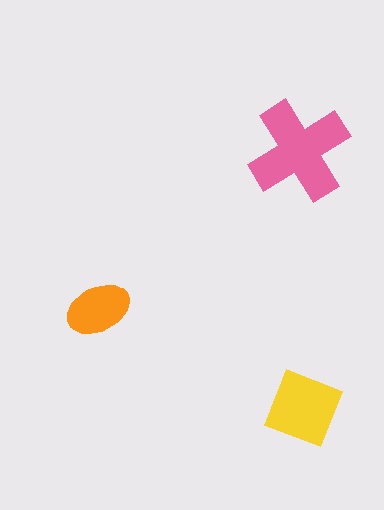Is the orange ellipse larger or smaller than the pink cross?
Smaller.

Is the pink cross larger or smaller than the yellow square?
Larger.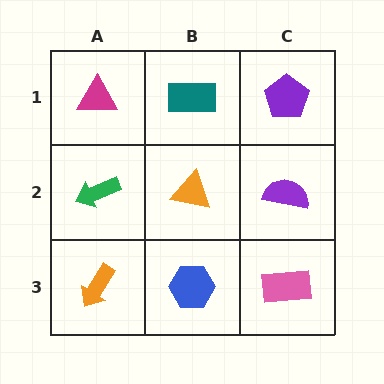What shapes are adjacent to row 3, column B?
An orange triangle (row 2, column B), an orange arrow (row 3, column A), a pink rectangle (row 3, column C).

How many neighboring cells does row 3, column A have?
2.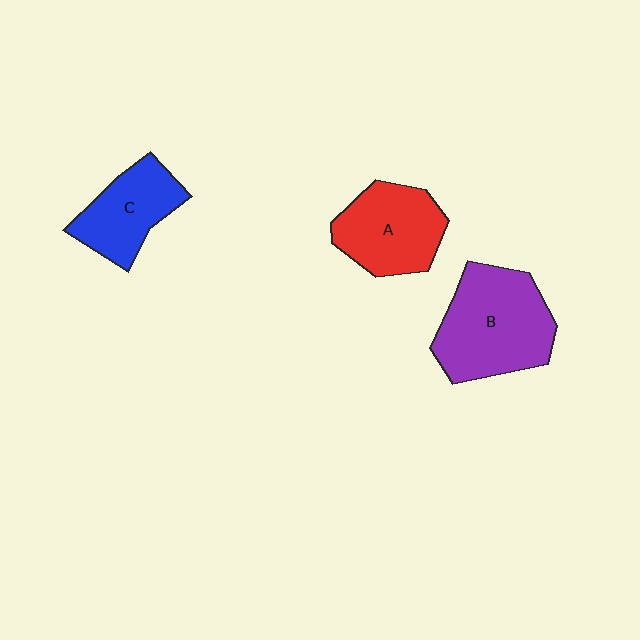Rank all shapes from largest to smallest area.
From largest to smallest: B (purple), A (red), C (blue).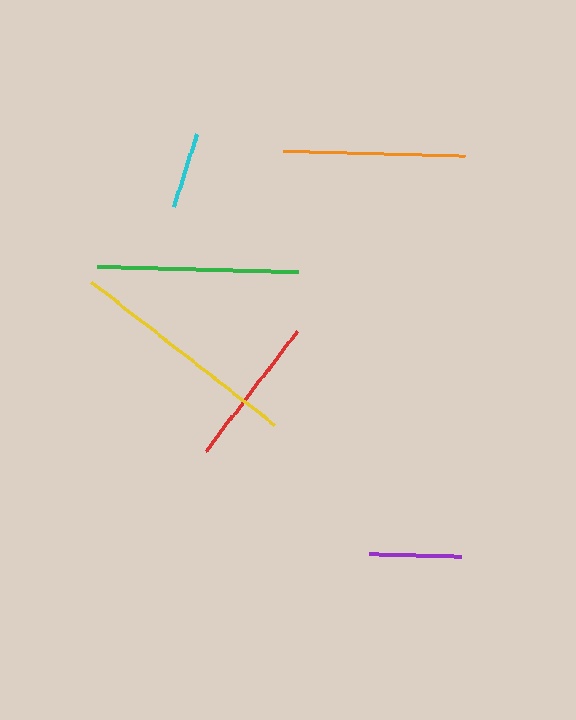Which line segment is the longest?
The yellow line is the longest at approximately 232 pixels.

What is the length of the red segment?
The red segment is approximately 151 pixels long.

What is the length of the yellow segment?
The yellow segment is approximately 232 pixels long.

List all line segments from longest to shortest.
From longest to shortest: yellow, green, orange, red, purple, cyan.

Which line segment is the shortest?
The cyan line is the shortest at approximately 76 pixels.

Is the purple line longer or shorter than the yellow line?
The yellow line is longer than the purple line.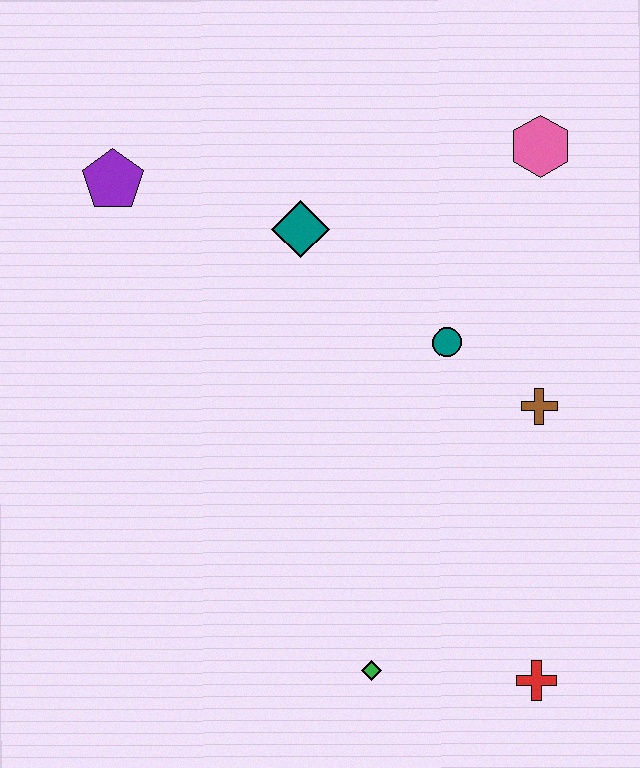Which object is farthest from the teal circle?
The purple pentagon is farthest from the teal circle.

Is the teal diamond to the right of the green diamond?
No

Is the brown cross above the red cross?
Yes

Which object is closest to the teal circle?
The brown cross is closest to the teal circle.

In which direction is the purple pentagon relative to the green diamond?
The purple pentagon is above the green diamond.